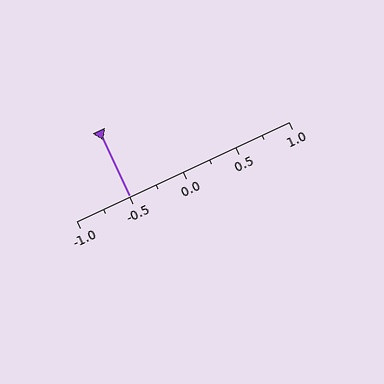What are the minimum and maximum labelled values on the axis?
The axis runs from -1.0 to 1.0.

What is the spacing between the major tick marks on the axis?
The major ticks are spaced 0.5 apart.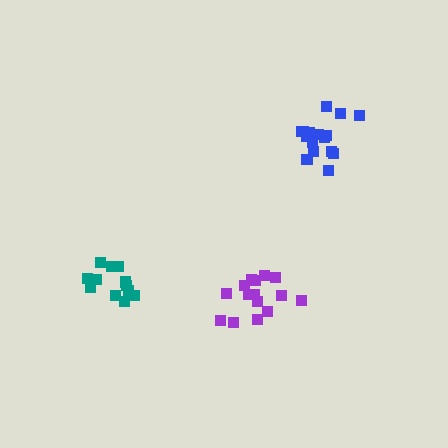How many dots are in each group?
Group 1: 12 dots, Group 2: 18 dots, Group 3: 16 dots (46 total).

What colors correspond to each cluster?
The clusters are colored: teal, blue, purple.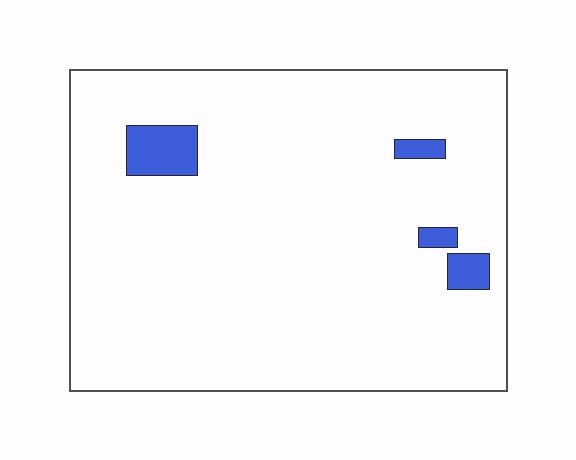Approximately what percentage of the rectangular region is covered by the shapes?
Approximately 5%.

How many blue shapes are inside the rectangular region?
4.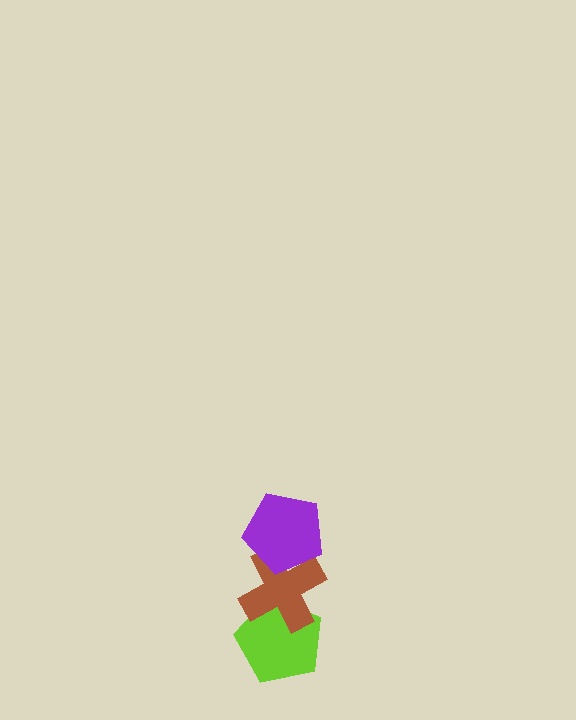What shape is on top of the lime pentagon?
The brown cross is on top of the lime pentagon.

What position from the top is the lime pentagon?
The lime pentagon is 3rd from the top.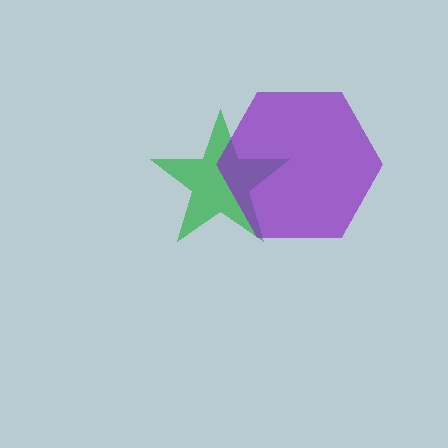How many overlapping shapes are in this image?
There are 2 overlapping shapes in the image.